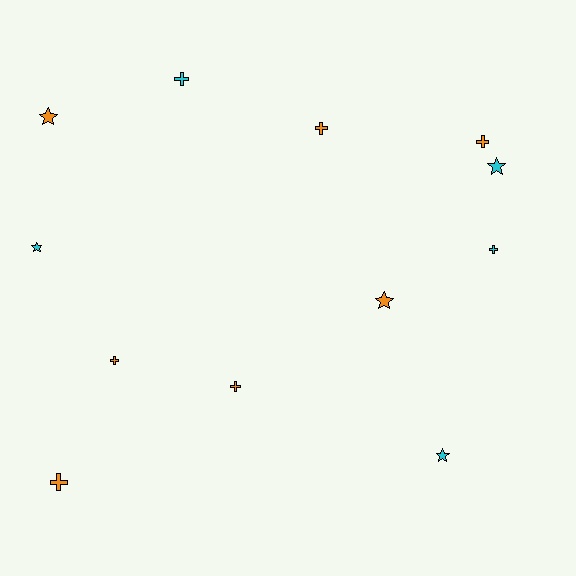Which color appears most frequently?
Orange, with 7 objects.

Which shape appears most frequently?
Cross, with 7 objects.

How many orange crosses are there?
There are 5 orange crosses.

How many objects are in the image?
There are 12 objects.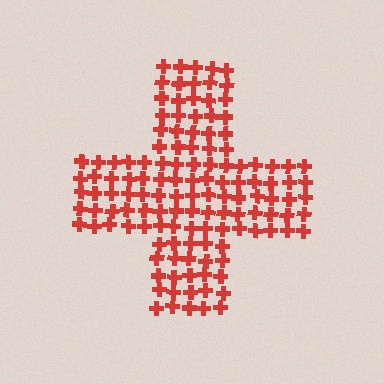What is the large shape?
The large shape is a cross.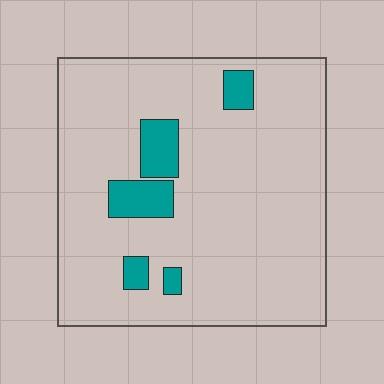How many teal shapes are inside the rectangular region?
5.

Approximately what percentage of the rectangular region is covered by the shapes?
Approximately 10%.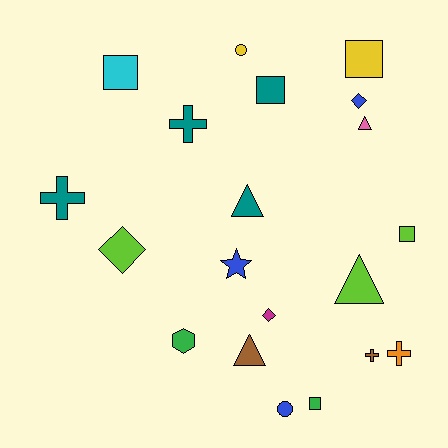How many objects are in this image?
There are 20 objects.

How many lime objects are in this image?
There are 3 lime objects.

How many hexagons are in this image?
There is 1 hexagon.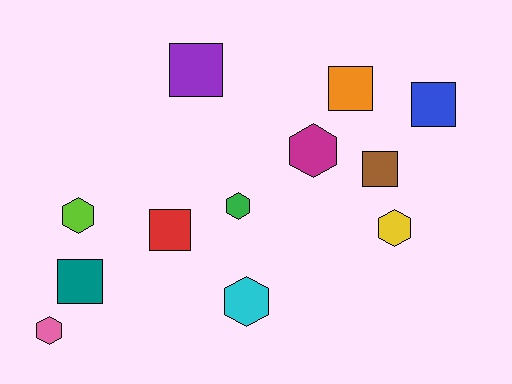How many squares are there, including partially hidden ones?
There are 6 squares.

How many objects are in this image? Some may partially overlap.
There are 12 objects.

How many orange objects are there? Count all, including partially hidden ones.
There is 1 orange object.